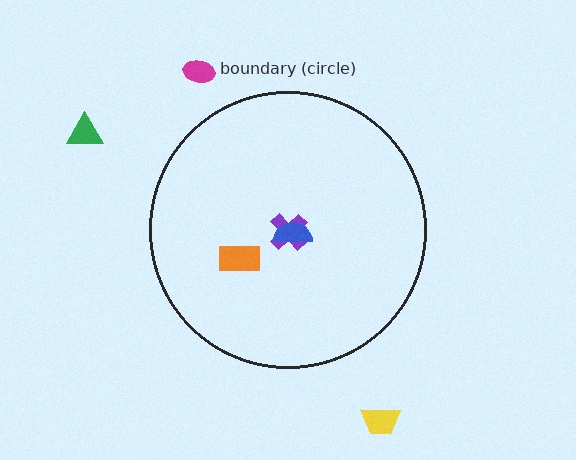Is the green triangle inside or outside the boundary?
Outside.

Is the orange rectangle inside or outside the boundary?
Inside.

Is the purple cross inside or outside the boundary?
Inside.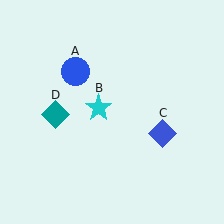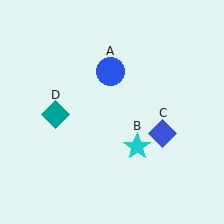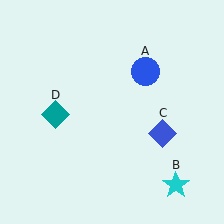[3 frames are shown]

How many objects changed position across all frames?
2 objects changed position: blue circle (object A), cyan star (object B).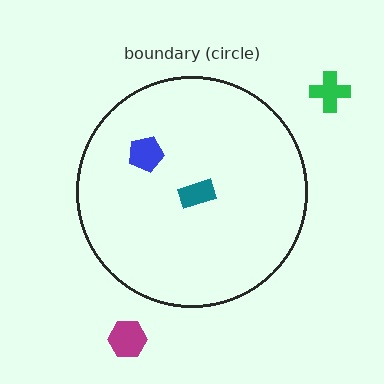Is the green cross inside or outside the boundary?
Outside.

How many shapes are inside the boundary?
2 inside, 2 outside.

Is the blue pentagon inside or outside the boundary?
Inside.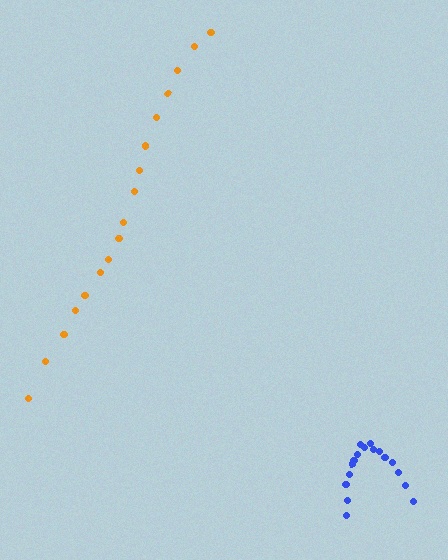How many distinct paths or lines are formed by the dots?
There are 2 distinct paths.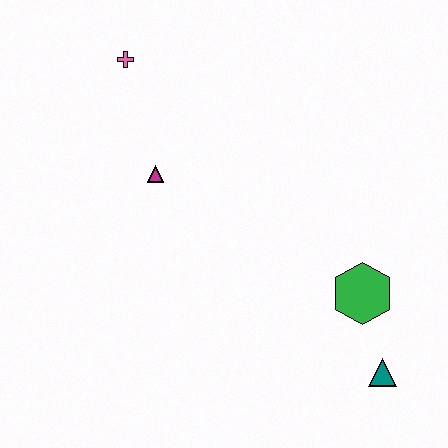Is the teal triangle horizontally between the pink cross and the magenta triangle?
No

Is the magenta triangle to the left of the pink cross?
No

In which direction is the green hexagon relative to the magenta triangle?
The green hexagon is to the right of the magenta triangle.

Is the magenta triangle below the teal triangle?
No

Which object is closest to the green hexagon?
The teal triangle is closest to the green hexagon.